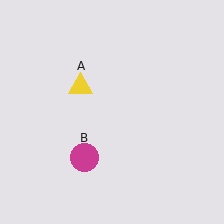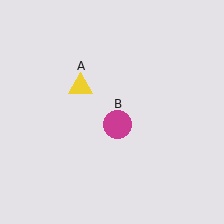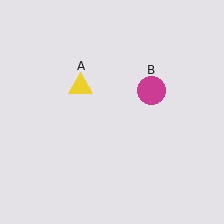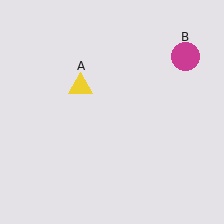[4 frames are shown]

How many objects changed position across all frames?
1 object changed position: magenta circle (object B).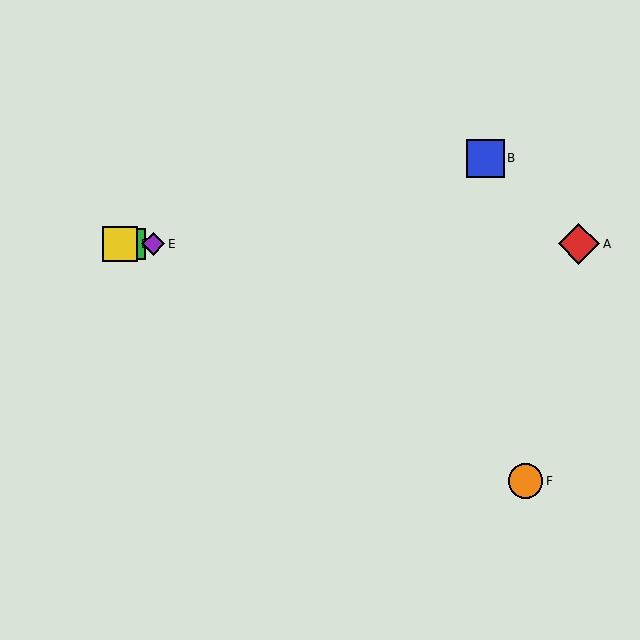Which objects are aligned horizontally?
Objects A, C, D, E are aligned horizontally.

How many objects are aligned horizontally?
4 objects (A, C, D, E) are aligned horizontally.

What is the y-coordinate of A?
Object A is at y≈244.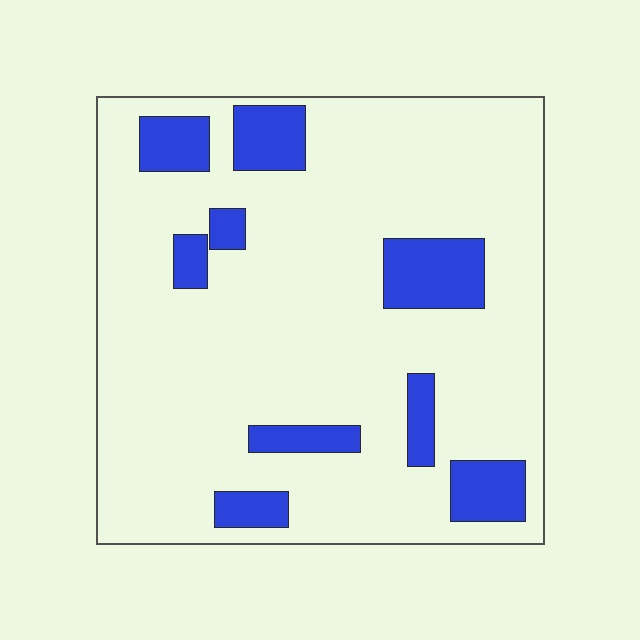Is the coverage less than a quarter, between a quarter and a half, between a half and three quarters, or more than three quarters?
Less than a quarter.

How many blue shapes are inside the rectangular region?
9.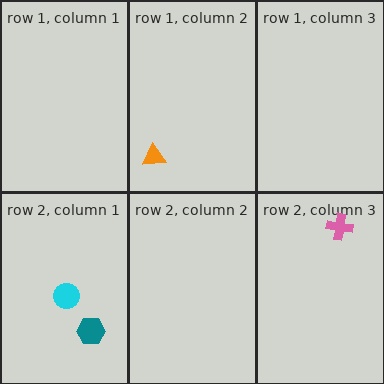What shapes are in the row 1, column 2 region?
The orange triangle.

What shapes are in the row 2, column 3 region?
The pink cross.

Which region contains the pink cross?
The row 2, column 3 region.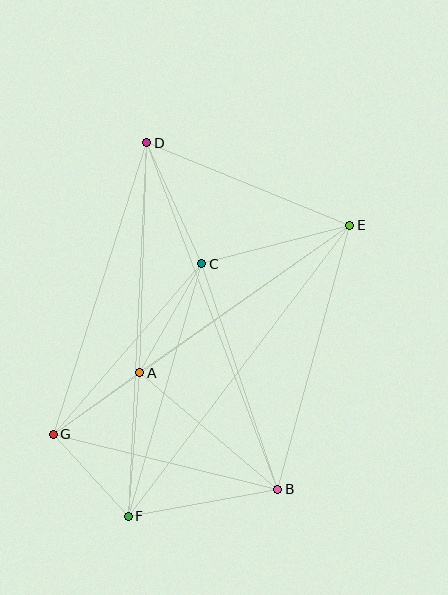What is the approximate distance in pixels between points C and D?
The distance between C and D is approximately 133 pixels.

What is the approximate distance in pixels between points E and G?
The distance between E and G is approximately 363 pixels.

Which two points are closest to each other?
Points A and G are closest to each other.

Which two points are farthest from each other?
Points D and F are farthest from each other.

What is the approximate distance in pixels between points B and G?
The distance between B and G is approximately 231 pixels.